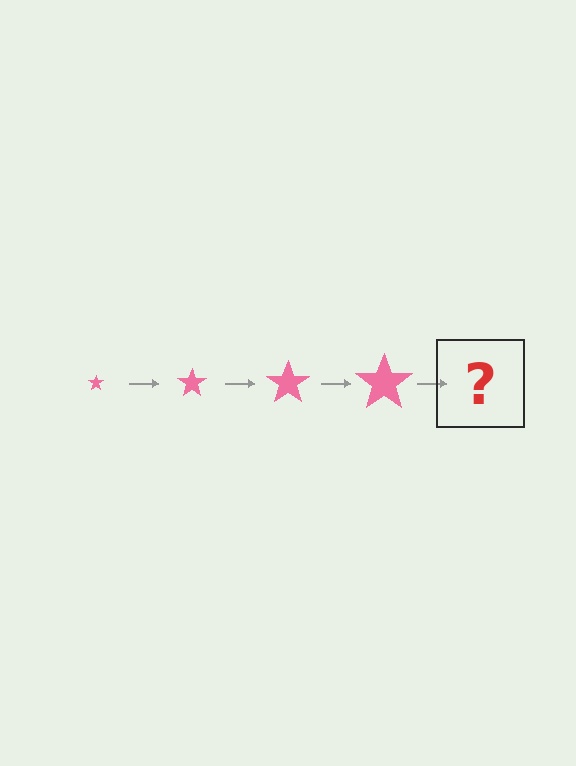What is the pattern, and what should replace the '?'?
The pattern is that the star gets progressively larger each step. The '?' should be a pink star, larger than the previous one.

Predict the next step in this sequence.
The next step is a pink star, larger than the previous one.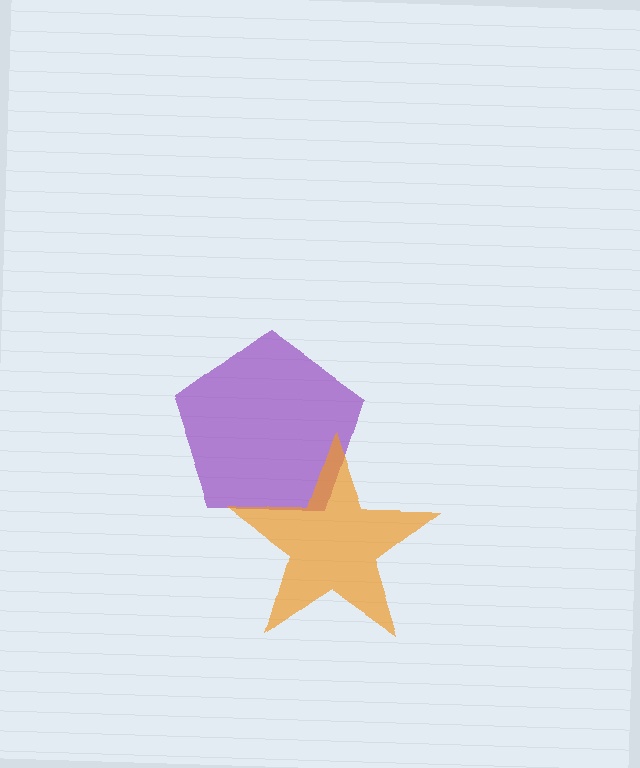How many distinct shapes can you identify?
There are 2 distinct shapes: a purple pentagon, an orange star.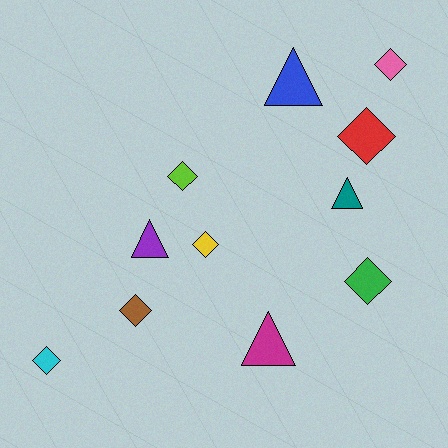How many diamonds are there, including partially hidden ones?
There are 7 diamonds.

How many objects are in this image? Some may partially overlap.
There are 11 objects.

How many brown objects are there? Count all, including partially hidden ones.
There is 1 brown object.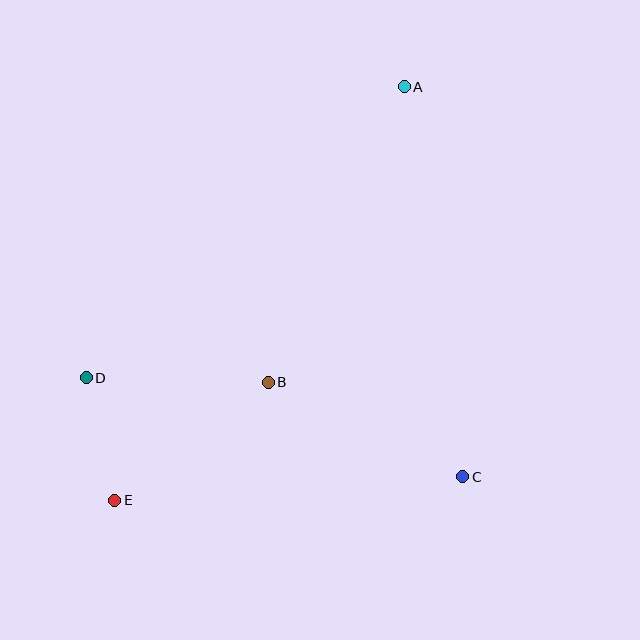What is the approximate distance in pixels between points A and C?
The distance between A and C is approximately 394 pixels.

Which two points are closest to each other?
Points D and E are closest to each other.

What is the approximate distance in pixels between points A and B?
The distance between A and B is approximately 325 pixels.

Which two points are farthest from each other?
Points A and E are farthest from each other.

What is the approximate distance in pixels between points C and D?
The distance between C and D is approximately 389 pixels.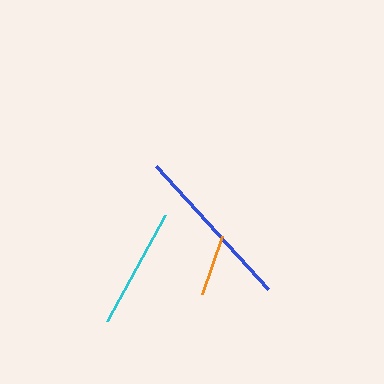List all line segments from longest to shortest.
From longest to shortest: blue, cyan, orange.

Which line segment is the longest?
The blue line is the longest at approximately 167 pixels.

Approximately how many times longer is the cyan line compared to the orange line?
The cyan line is approximately 2.0 times the length of the orange line.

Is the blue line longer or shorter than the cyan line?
The blue line is longer than the cyan line.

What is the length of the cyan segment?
The cyan segment is approximately 121 pixels long.